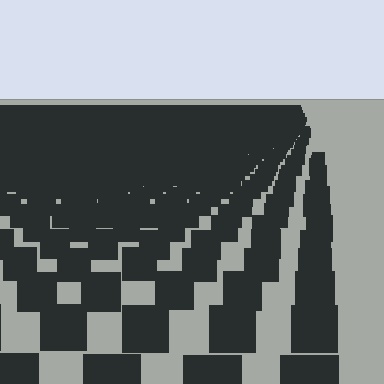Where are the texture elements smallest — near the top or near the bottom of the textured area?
Near the top.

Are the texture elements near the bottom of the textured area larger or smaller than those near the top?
Larger. Near the bottom, elements are closer to the viewer and appear at a bigger on-screen size.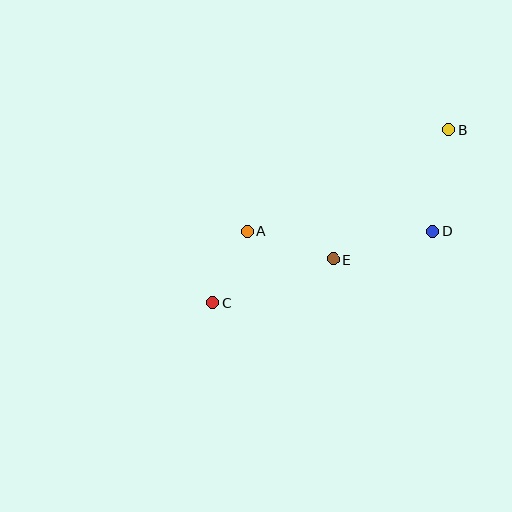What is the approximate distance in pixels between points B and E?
The distance between B and E is approximately 174 pixels.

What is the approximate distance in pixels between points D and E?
The distance between D and E is approximately 104 pixels.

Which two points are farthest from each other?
Points B and C are farthest from each other.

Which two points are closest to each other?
Points A and C are closest to each other.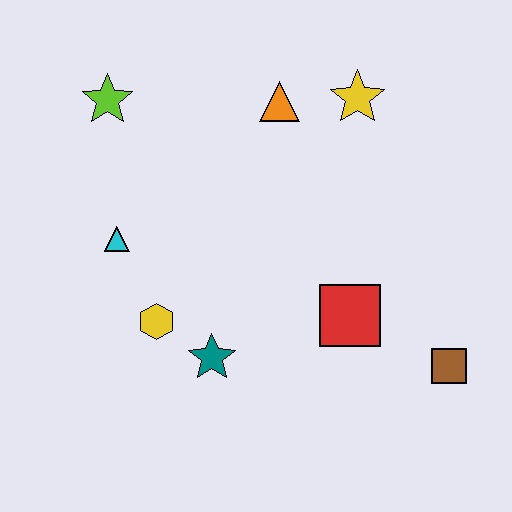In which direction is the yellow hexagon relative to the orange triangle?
The yellow hexagon is below the orange triangle.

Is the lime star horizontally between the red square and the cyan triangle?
No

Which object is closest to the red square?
The brown square is closest to the red square.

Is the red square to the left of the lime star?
No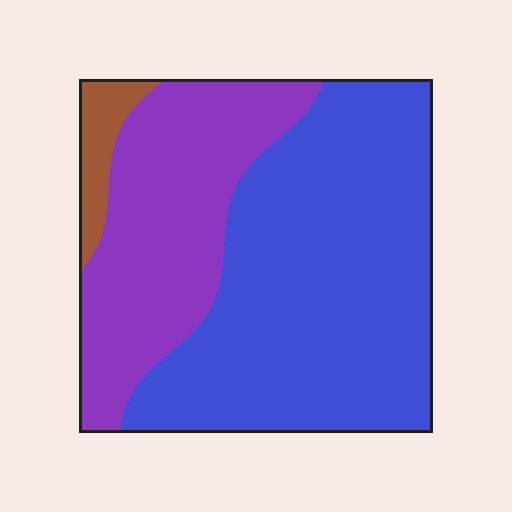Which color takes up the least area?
Brown, at roughly 5%.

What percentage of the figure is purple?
Purple takes up about one third (1/3) of the figure.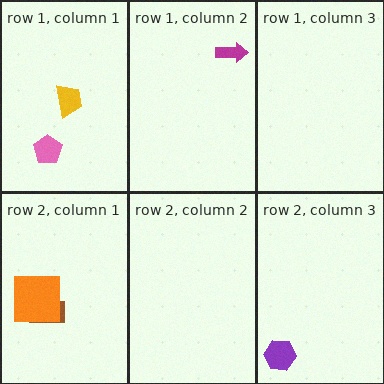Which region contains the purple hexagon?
The row 2, column 3 region.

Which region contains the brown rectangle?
The row 2, column 1 region.